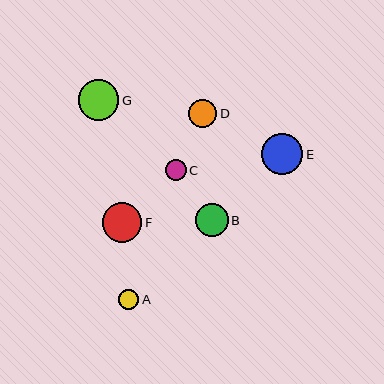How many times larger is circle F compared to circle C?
Circle F is approximately 1.9 times the size of circle C.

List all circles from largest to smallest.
From largest to smallest: E, G, F, B, D, C, A.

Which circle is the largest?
Circle E is the largest with a size of approximately 41 pixels.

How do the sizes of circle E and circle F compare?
Circle E and circle F are approximately the same size.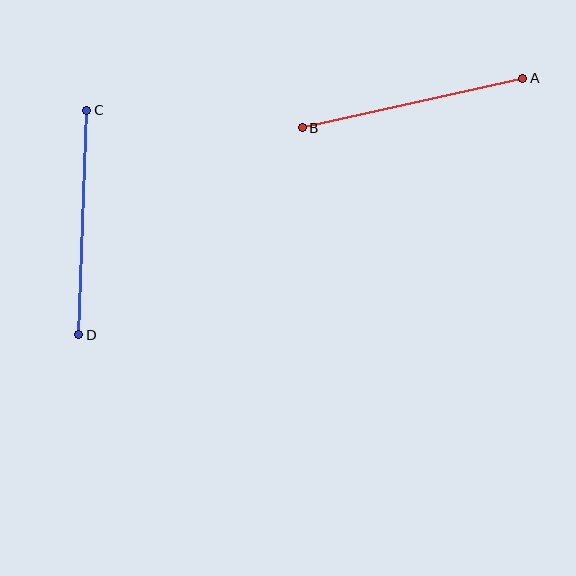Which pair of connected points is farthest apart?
Points A and B are farthest apart.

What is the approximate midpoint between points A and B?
The midpoint is at approximately (413, 103) pixels.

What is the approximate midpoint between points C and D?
The midpoint is at approximately (83, 222) pixels.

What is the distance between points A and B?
The distance is approximately 226 pixels.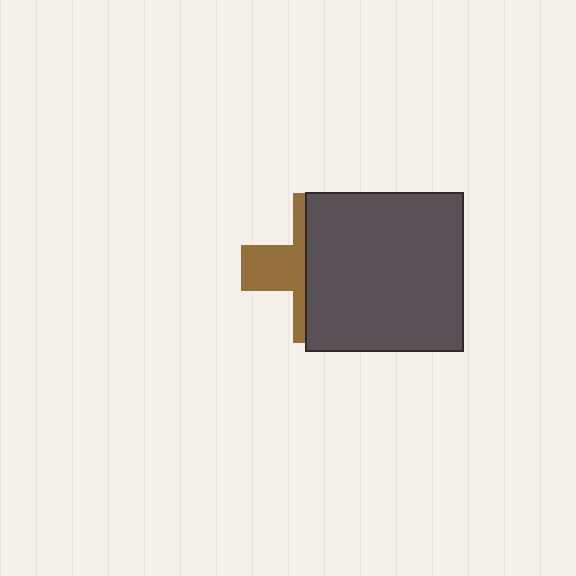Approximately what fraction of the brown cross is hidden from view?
Roughly 63% of the brown cross is hidden behind the dark gray square.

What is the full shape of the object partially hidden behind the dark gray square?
The partially hidden object is a brown cross.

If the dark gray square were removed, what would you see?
You would see the complete brown cross.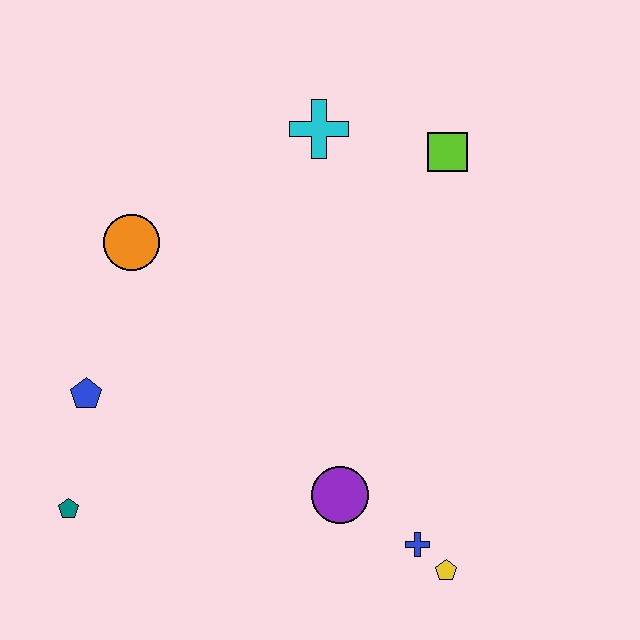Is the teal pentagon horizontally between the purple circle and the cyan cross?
No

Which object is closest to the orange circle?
The blue pentagon is closest to the orange circle.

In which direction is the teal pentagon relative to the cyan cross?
The teal pentagon is below the cyan cross.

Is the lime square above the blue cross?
Yes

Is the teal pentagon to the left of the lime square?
Yes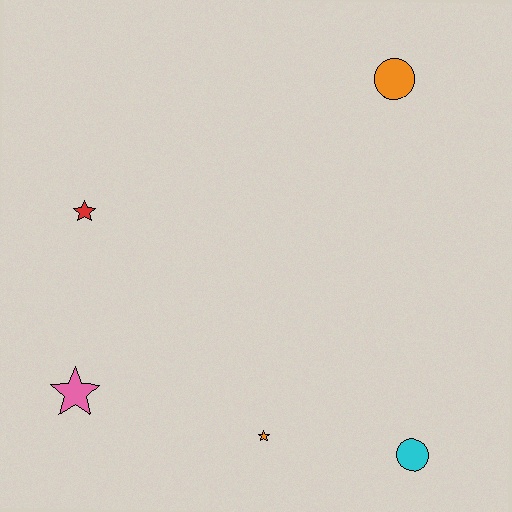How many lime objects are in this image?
There are no lime objects.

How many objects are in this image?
There are 5 objects.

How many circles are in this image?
There are 2 circles.